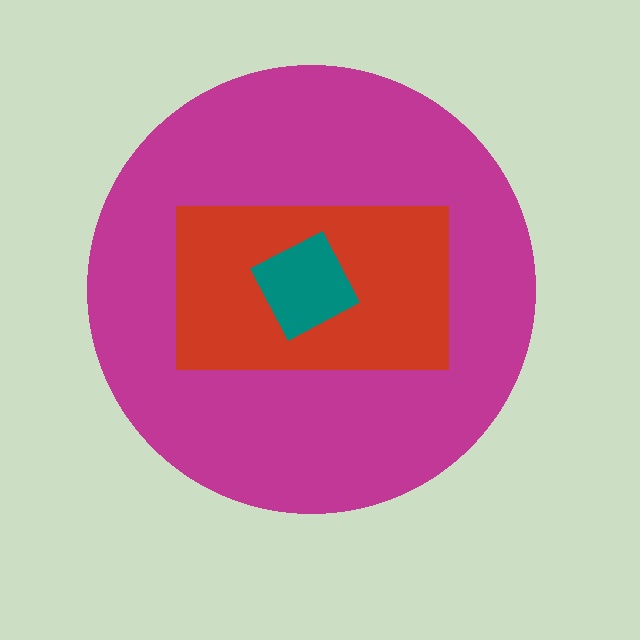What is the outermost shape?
The magenta circle.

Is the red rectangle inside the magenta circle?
Yes.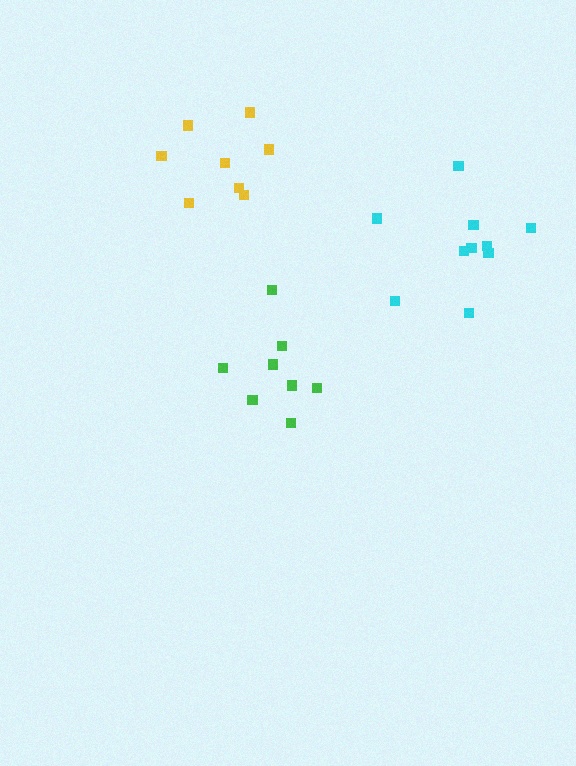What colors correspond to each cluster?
The clusters are colored: cyan, yellow, green.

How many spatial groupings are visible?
There are 3 spatial groupings.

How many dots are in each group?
Group 1: 10 dots, Group 2: 8 dots, Group 3: 8 dots (26 total).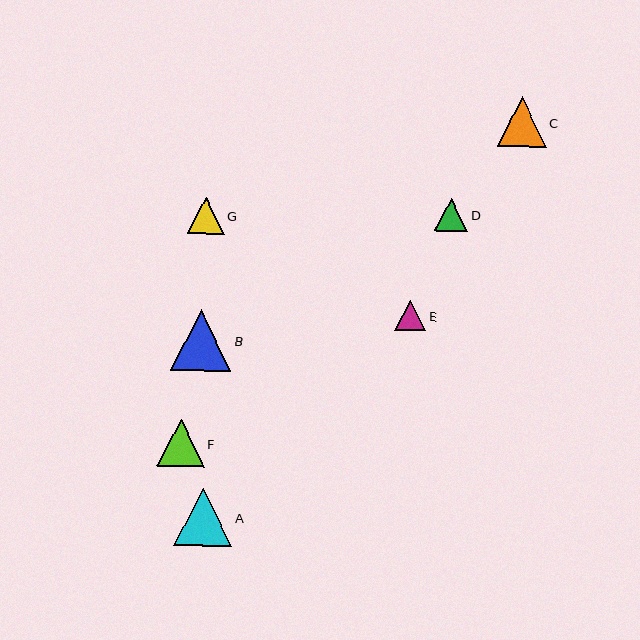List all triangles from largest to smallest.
From largest to smallest: B, A, C, F, G, D, E.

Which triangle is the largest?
Triangle B is the largest with a size of approximately 61 pixels.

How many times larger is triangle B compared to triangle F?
Triangle B is approximately 1.3 times the size of triangle F.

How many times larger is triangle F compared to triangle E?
Triangle F is approximately 1.5 times the size of triangle E.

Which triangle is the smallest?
Triangle E is the smallest with a size of approximately 31 pixels.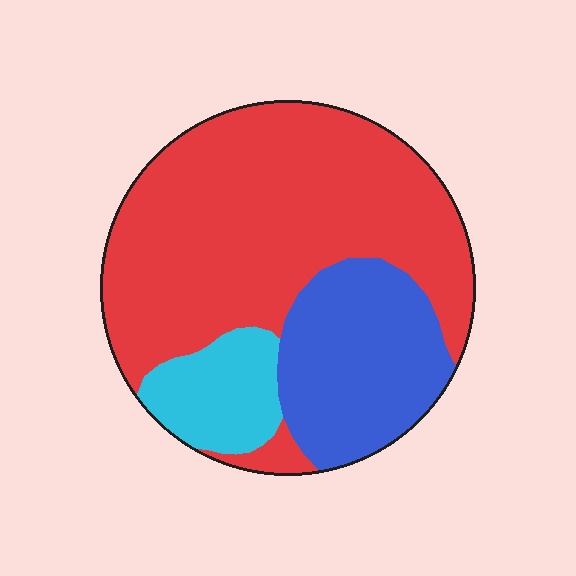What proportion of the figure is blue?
Blue takes up about one quarter (1/4) of the figure.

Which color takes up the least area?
Cyan, at roughly 10%.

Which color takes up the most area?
Red, at roughly 65%.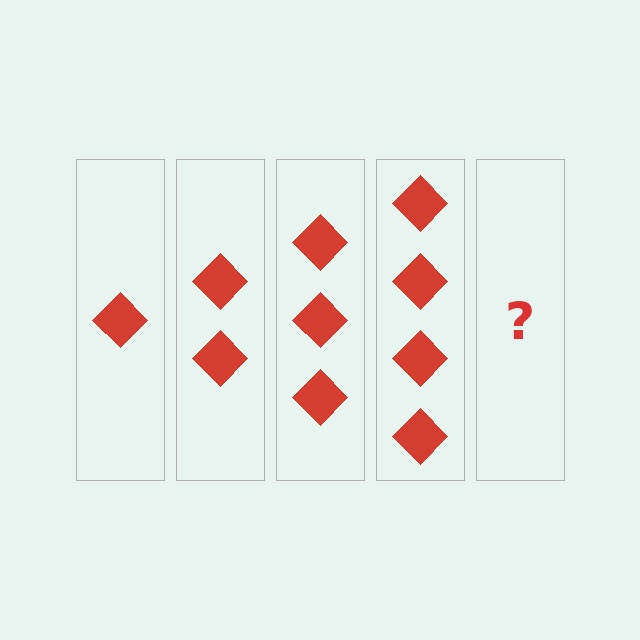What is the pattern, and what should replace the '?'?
The pattern is that each step adds one more diamond. The '?' should be 5 diamonds.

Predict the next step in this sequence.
The next step is 5 diamonds.